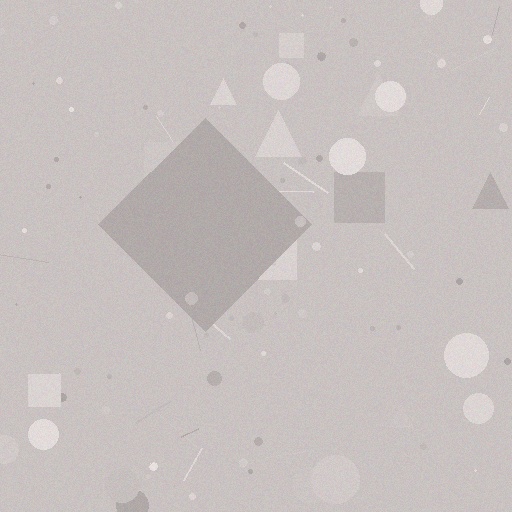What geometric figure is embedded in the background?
A diamond is embedded in the background.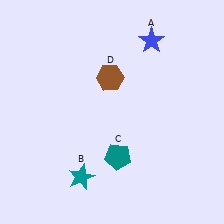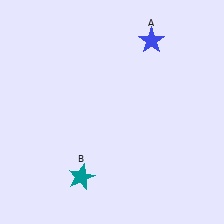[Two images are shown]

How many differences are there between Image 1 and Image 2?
There are 2 differences between the two images.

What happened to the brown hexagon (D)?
The brown hexagon (D) was removed in Image 2. It was in the top-left area of Image 1.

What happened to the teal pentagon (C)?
The teal pentagon (C) was removed in Image 2. It was in the bottom-right area of Image 1.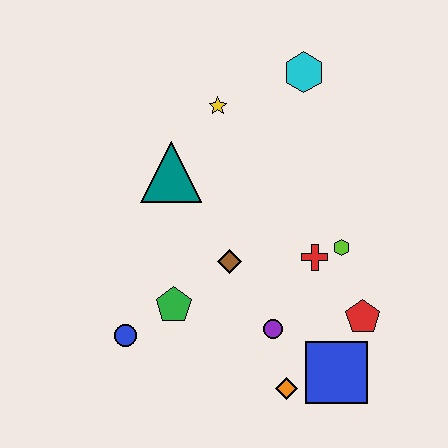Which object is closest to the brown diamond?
The green pentagon is closest to the brown diamond.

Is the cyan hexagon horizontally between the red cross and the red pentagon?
No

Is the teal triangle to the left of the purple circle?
Yes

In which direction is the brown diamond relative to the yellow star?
The brown diamond is below the yellow star.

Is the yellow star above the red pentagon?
Yes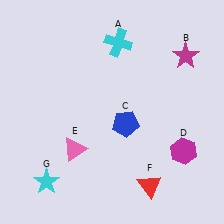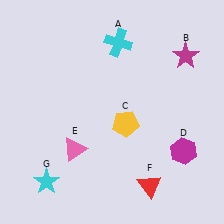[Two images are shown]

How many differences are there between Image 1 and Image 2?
There is 1 difference between the two images.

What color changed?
The pentagon (C) changed from blue in Image 1 to yellow in Image 2.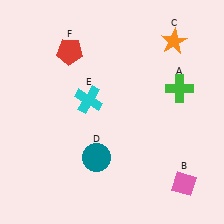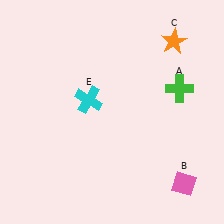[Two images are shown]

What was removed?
The red pentagon (F), the teal circle (D) were removed in Image 2.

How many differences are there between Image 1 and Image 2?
There are 2 differences between the two images.